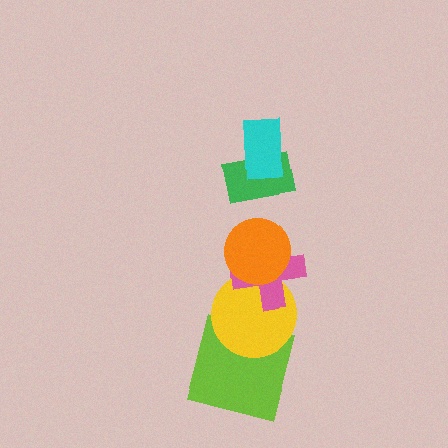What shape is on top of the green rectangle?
The cyan rectangle is on top of the green rectangle.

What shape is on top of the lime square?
The yellow circle is on top of the lime square.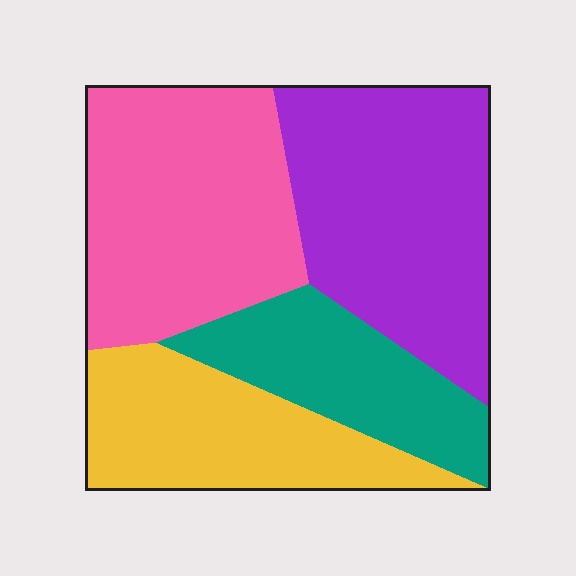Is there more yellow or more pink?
Pink.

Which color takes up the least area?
Teal, at roughly 15%.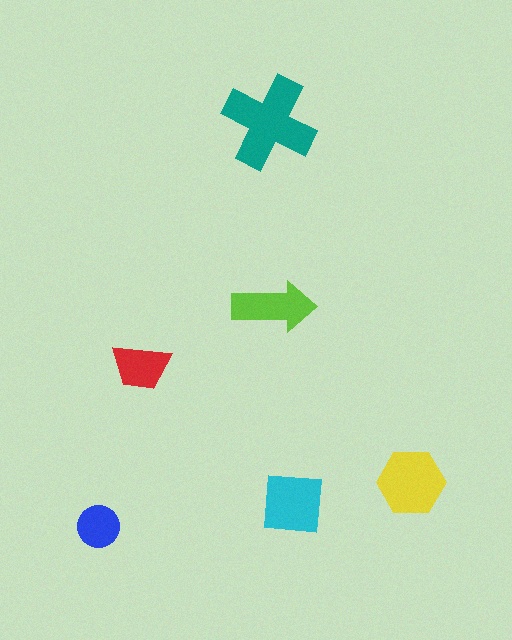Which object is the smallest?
The blue circle.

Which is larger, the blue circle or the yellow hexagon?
The yellow hexagon.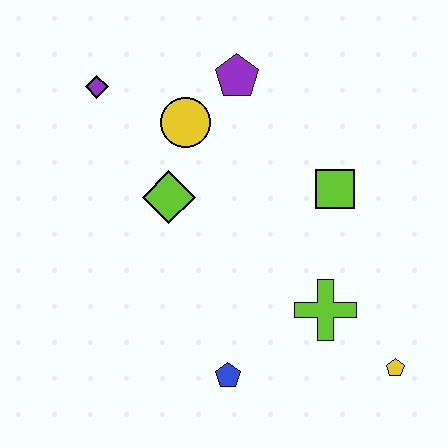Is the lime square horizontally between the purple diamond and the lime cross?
No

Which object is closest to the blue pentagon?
The lime cross is closest to the blue pentagon.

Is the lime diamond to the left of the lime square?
Yes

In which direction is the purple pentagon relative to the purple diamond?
The purple pentagon is to the right of the purple diamond.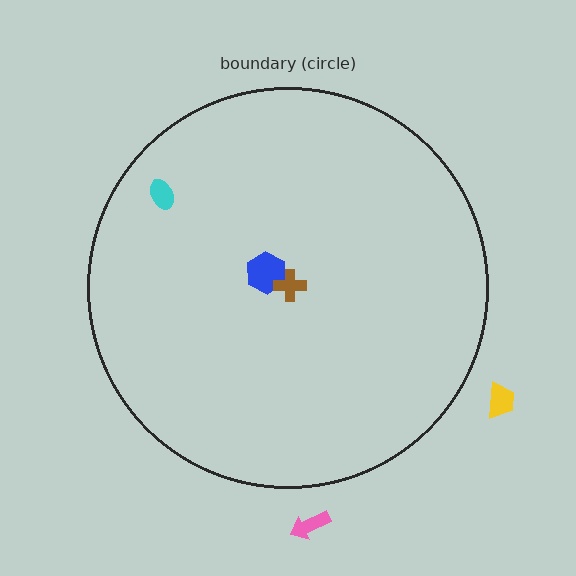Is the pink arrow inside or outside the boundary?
Outside.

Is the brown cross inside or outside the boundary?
Inside.